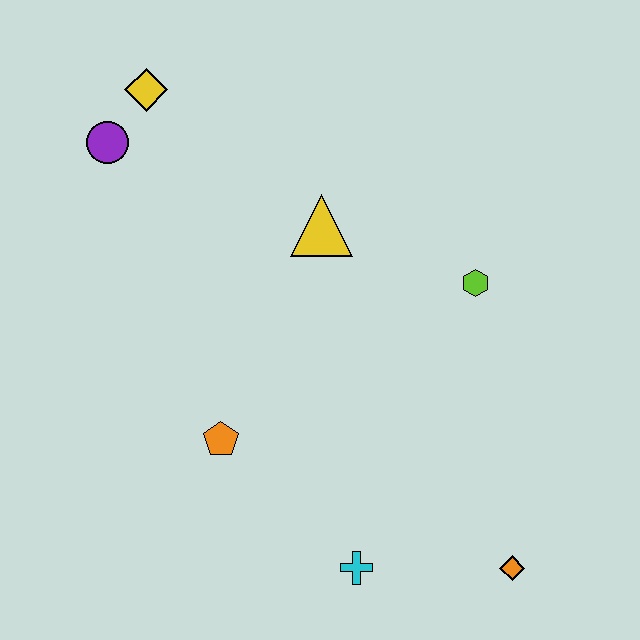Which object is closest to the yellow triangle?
The lime hexagon is closest to the yellow triangle.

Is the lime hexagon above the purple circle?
No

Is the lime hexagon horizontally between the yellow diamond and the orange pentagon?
No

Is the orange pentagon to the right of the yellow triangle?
No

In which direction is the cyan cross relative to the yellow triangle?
The cyan cross is below the yellow triangle.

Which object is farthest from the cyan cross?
The yellow diamond is farthest from the cyan cross.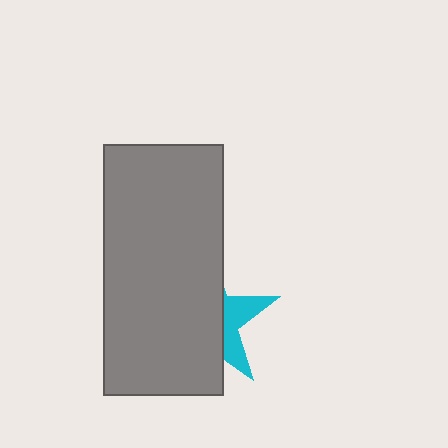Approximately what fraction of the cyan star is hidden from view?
Roughly 69% of the cyan star is hidden behind the gray rectangle.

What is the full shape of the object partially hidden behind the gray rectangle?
The partially hidden object is a cyan star.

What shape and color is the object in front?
The object in front is a gray rectangle.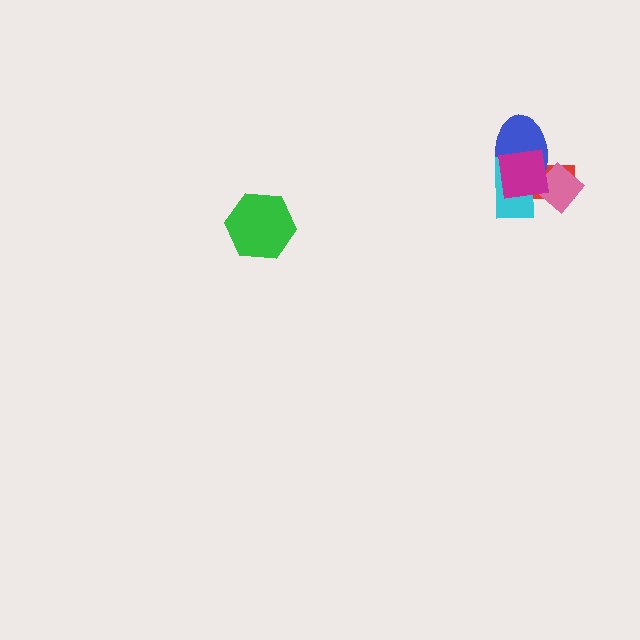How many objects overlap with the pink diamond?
4 objects overlap with the pink diamond.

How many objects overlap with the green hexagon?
0 objects overlap with the green hexagon.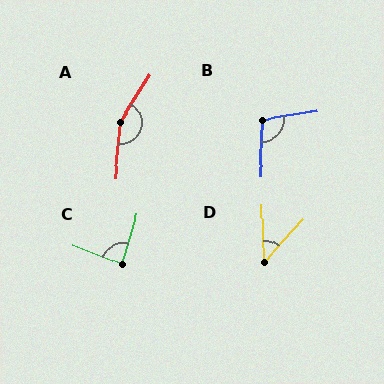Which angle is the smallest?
D, at approximately 45 degrees.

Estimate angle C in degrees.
Approximately 85 degrees.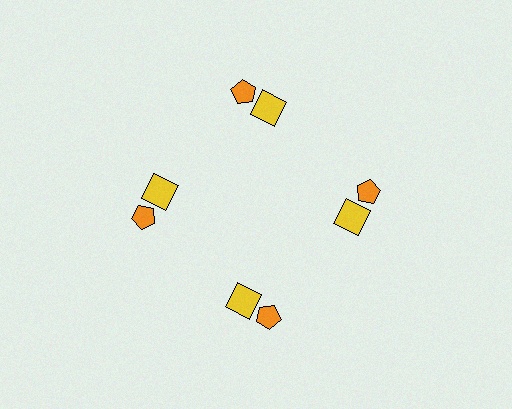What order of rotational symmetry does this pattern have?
This pattern has 4-fold rotational symmetry.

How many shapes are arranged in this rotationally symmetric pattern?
There are 8 shapes, arranged in 4 groups of 2.